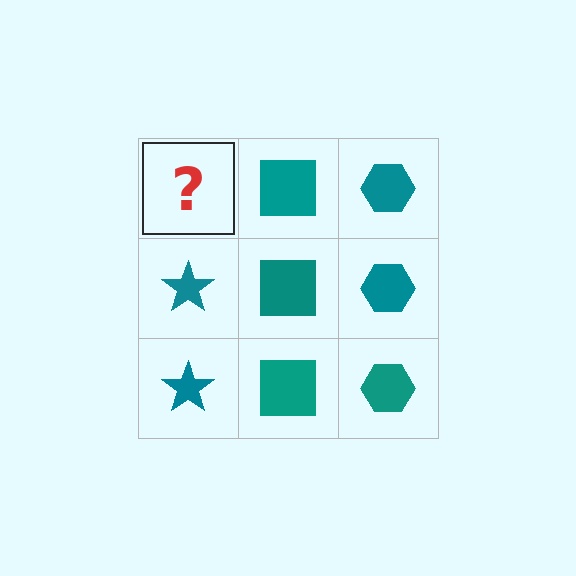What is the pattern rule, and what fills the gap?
The rule is that each column has a consistent shape. The gap should be filled with a teal star.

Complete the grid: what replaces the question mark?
The question mark should be replaced with a teal star.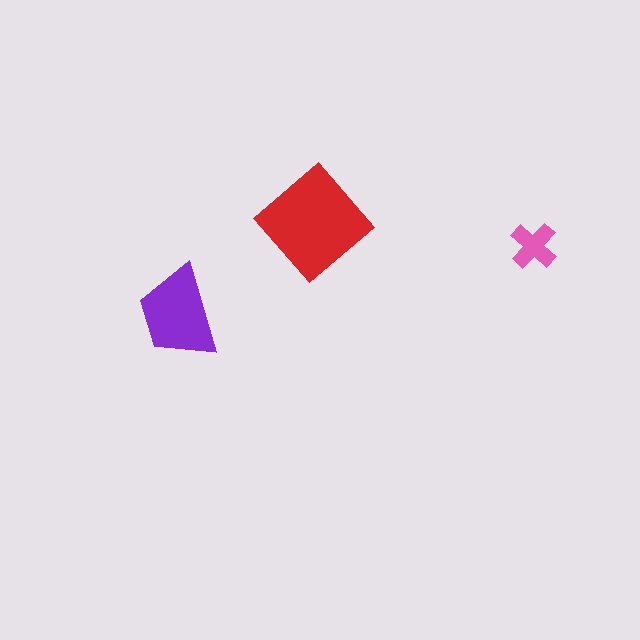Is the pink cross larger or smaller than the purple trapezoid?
Smaller.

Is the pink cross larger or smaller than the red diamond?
Smaller.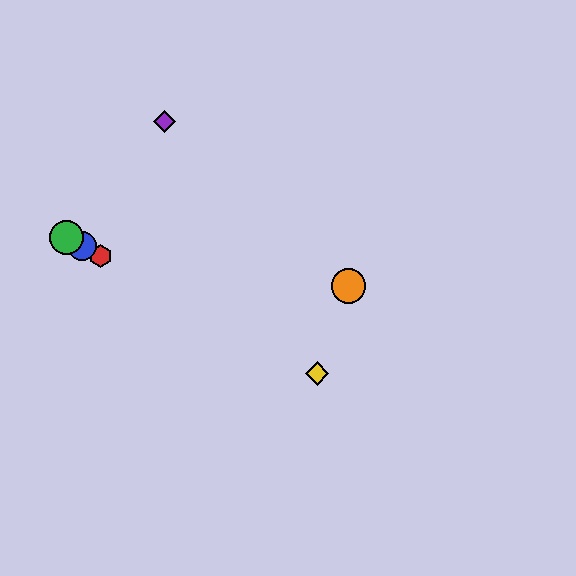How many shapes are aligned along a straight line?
4 shapes (the red hexagon, the blue circle, the green circle, the yellow diamond) are aligned along a straight line.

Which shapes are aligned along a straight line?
The red hexagon, the blue circle, the green circle, the yellow diamond are aligned along a straight line.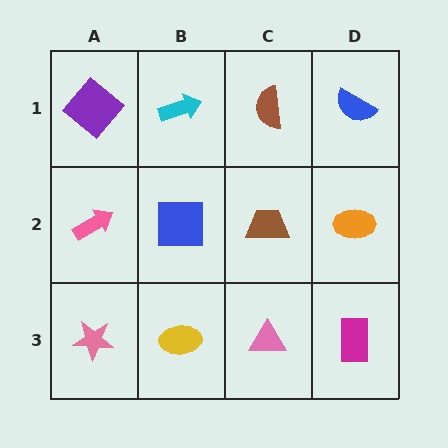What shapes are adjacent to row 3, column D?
An orange ellipse (row 2, column D), a pink triangle (row 3, column C).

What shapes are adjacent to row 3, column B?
A blue square (row 2, column B), a pink star (row 3, column A), a pink triangle (row 3, column C).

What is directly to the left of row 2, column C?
A blue square.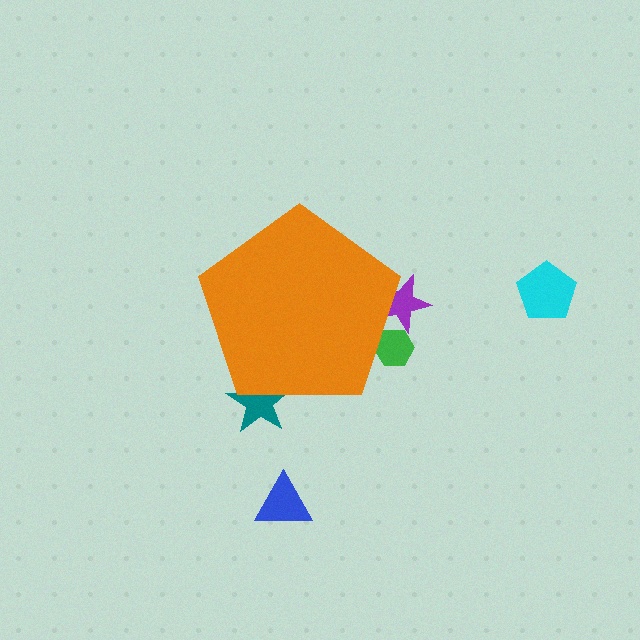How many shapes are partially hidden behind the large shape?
3 shapes are partially hidden.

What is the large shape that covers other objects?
An orange pentagon.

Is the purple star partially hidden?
Yes, the purple star is partially hidden behind the orange pentagon.